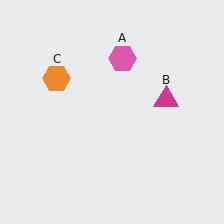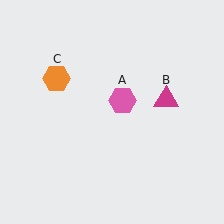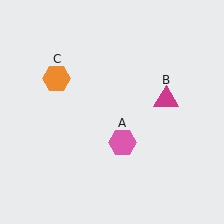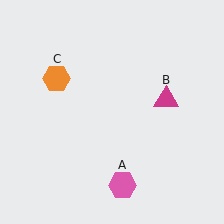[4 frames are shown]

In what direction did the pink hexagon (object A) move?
The pink hexagon (object A) moved down.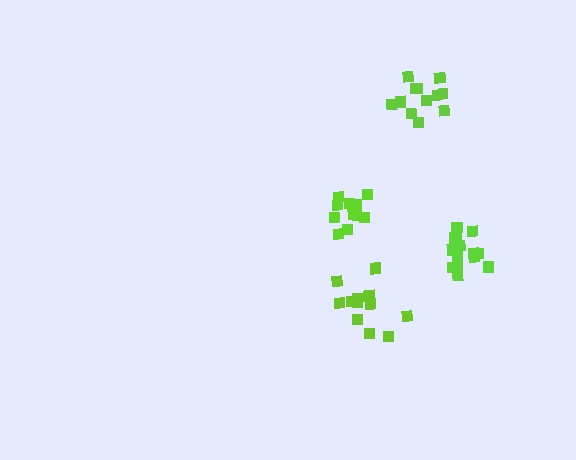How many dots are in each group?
Group 1: 15 dots, Group 2: 12 dots, Group 3: 11 dots, Group 4: 13 dots (51 total).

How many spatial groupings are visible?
There are 4 spatial groupings.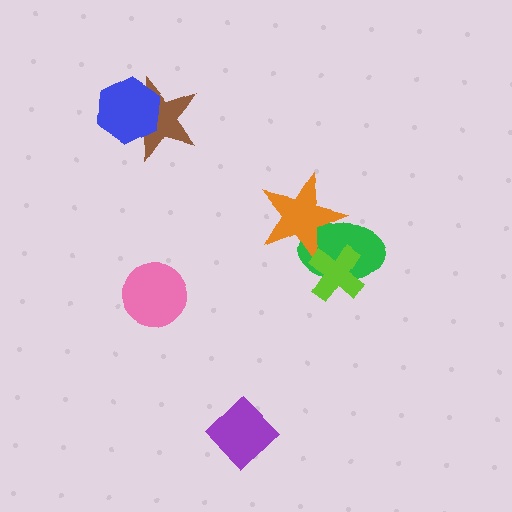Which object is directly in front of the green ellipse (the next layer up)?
The orange star is directly in front of the green ellipse.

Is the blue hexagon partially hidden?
No, no other shape covers it.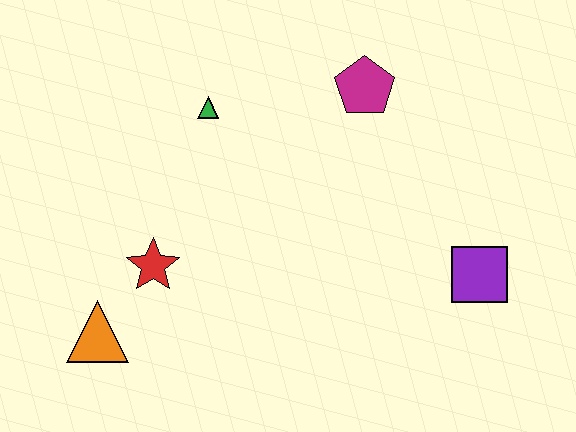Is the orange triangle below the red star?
Yes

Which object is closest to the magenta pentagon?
The green triangle is closest to the magenta pentagon.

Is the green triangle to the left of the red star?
No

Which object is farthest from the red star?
The purple square is farthest from the red star.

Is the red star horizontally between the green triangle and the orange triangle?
Yes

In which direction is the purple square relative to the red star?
The purple square is to the right of the red star.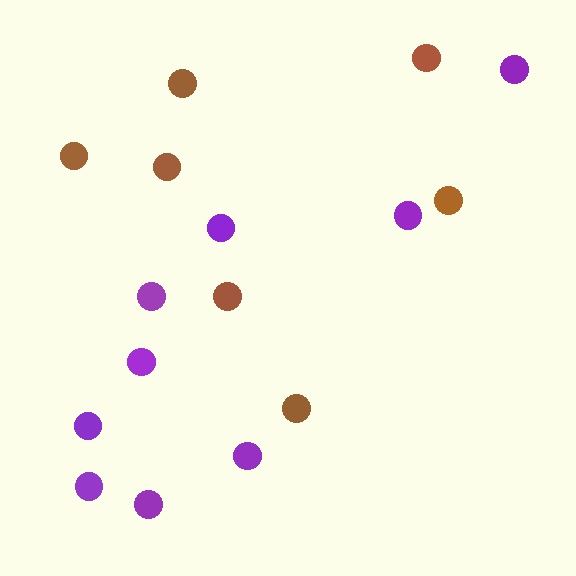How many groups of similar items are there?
There are 2 groups: one group of brown circles (7) and one group of purple circles (9).